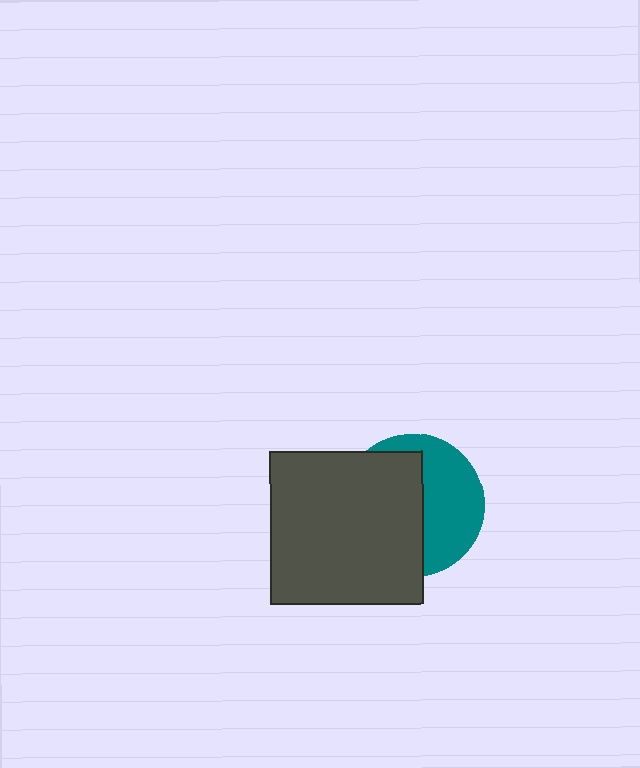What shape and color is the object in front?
The object in front is a dark gray square.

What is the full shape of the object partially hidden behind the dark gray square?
The partially hidden object is a teal circle.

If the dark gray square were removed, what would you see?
You would see the complete teal circle.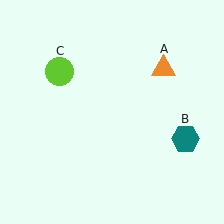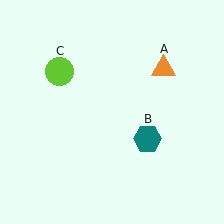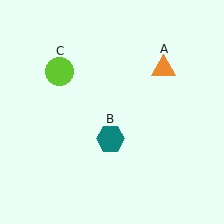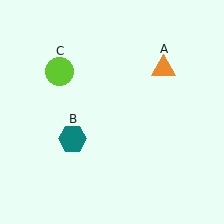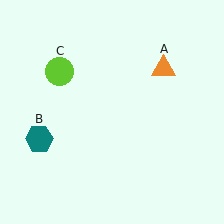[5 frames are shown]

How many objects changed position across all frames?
1 object changed position: teal hexagon (object B).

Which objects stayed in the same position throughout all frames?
Orange triangle (object A) and lime circle (object C) remained stationary.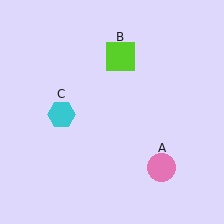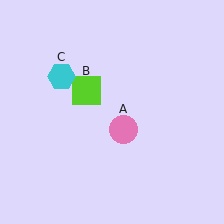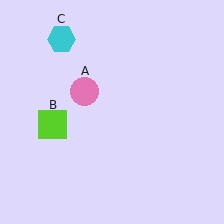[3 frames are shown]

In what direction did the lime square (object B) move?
The lime square (object B) moved down and to the left.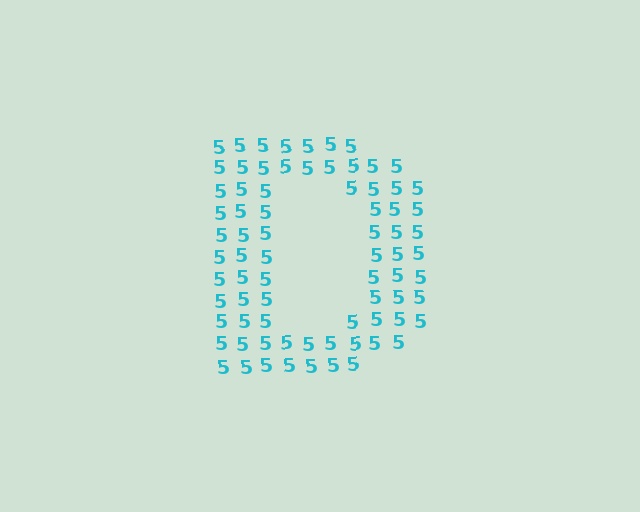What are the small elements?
The small elements are digit 5's.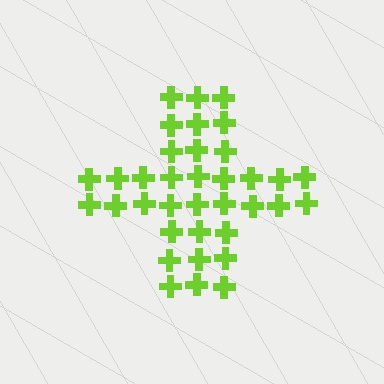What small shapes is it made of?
It is made of small crosses.